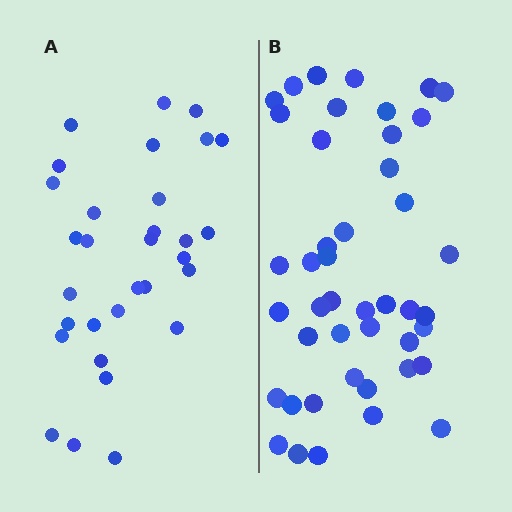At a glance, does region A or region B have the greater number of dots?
Region B (the right region) has more dots.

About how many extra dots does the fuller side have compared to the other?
Region B has approximately 15 more dots than region A.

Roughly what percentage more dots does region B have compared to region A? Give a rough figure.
About 40% more.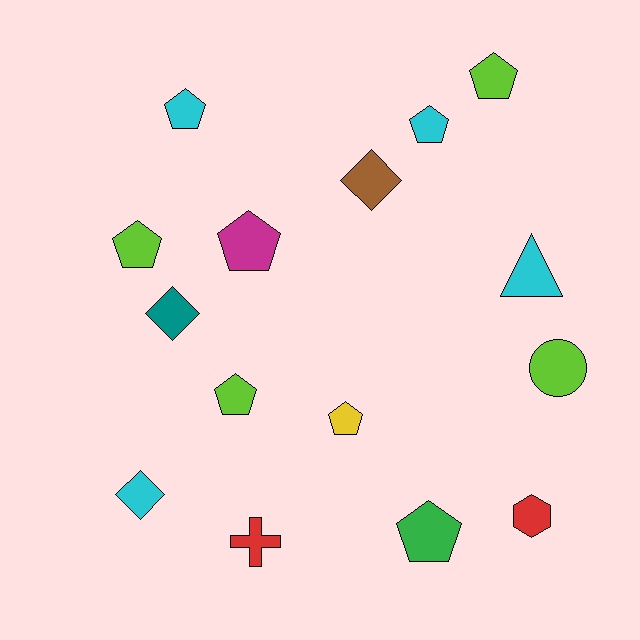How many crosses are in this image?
There is 1 cross.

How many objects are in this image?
There are 15 objects.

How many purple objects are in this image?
There are no purple objects.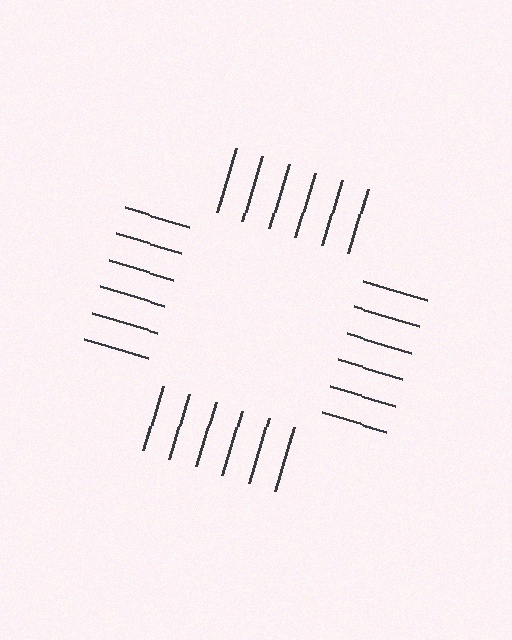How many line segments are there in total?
24 — 6 along each of the 4 edges.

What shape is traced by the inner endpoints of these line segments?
An illusory square — the line segments terminate on its edges but no continuous stroke is drawn.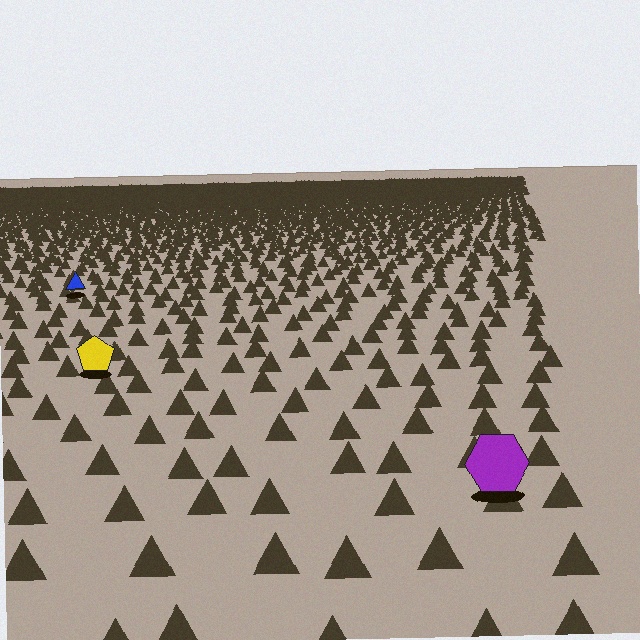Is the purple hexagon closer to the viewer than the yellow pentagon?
Yes. The purple hexagon is closer — you can tell from the texture gradient: the ground texture is coarser near it.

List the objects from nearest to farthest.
From nearest to farthest: the purple hexagon, the yellow pentagon, the blue triangle.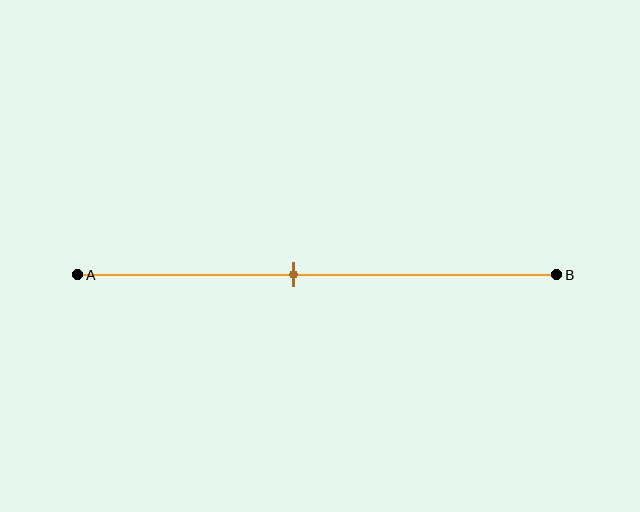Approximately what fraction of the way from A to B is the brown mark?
The brown mark is approximately 45% of the way from A to B.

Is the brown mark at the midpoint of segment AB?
No, the mark is at about 45% from A, not at the 50% midpoint.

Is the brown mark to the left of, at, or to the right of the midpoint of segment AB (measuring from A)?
The brown mark is to the left of the midpoint of segment AB.